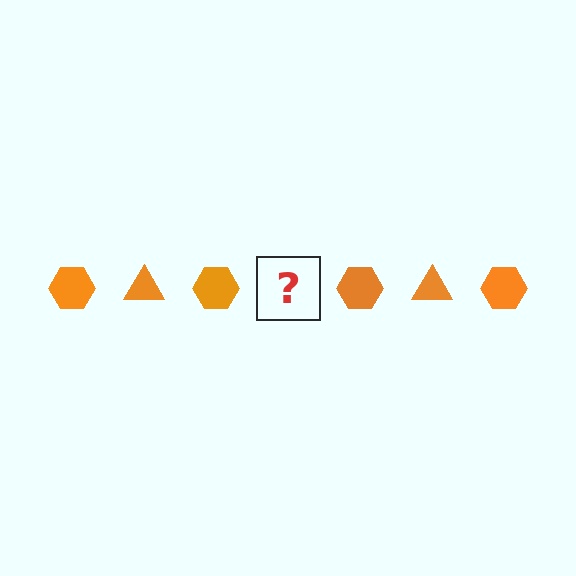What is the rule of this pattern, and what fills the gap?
The rule is that the pattern cycles through hexagon, triangle shapes in orange. The gap should be filled with an orange triangle.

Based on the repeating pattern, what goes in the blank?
The blank should be an orange triangle.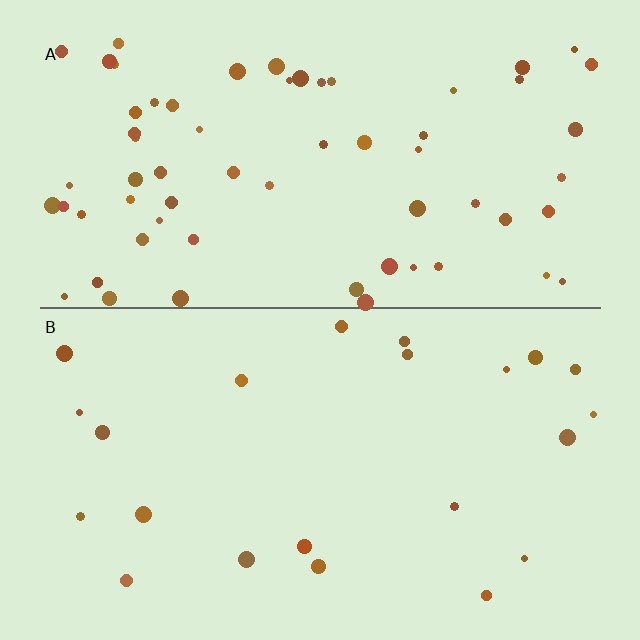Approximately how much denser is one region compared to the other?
Approximately 2.9× — region A over region B.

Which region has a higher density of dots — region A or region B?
A (the top).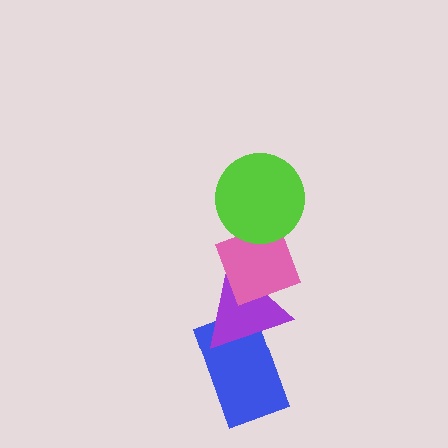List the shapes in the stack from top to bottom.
From top to bottom: the lime circle, the pink diamond, the purple triangle, the blue rectangle.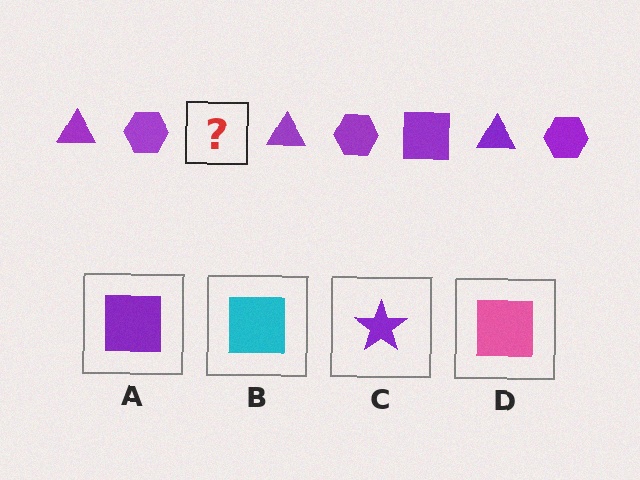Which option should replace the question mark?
Option A.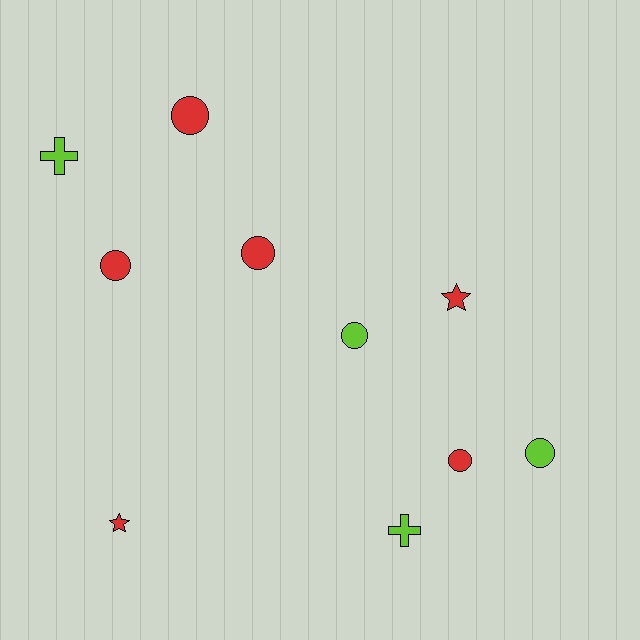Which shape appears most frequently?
Circle, with 6 objects.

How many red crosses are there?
There are no red crosses.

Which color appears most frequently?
Red, with 6 objects.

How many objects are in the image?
There are 10 objects.